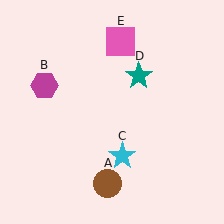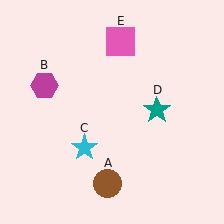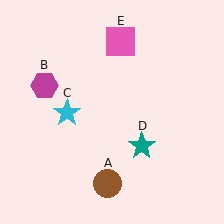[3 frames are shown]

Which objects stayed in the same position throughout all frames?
Brown circle (object A) and magenta hexagon (object B) and pink square (object E) remained stationary.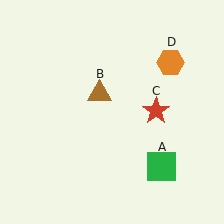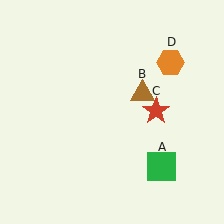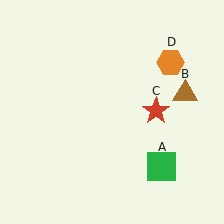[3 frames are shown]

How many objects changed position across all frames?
1 object changed position: brown triangle (object B).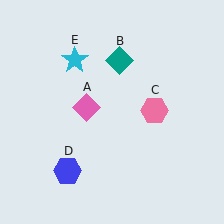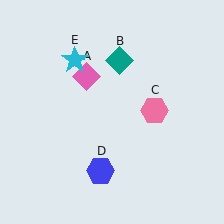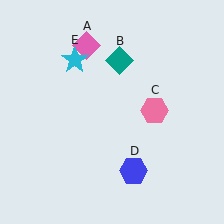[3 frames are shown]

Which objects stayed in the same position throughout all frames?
Teal diamond (object B) and pink hexagon (object C) and cyan star (object E) remained stationary.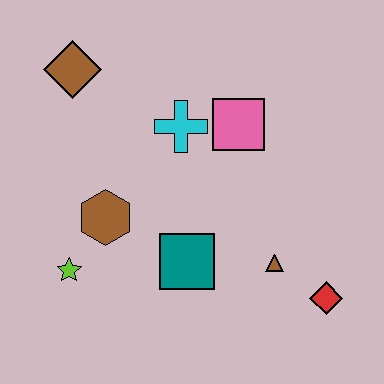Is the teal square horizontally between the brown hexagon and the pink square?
Yes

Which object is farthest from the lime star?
The red diamond is farthest from the lime star.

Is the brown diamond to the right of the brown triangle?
No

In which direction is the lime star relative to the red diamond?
The lime star is to the left of the red diamond.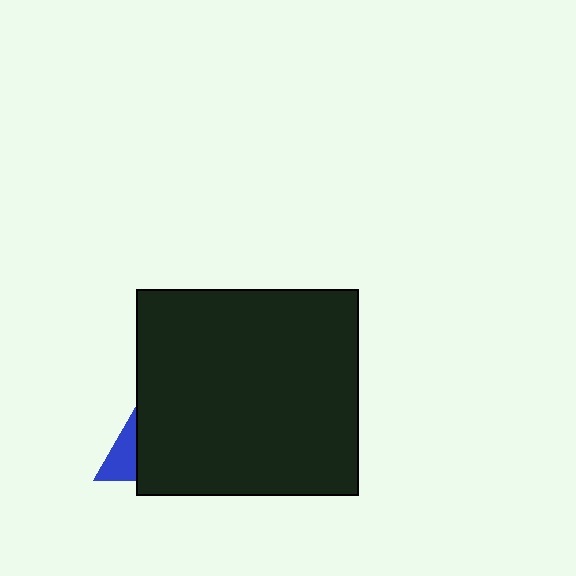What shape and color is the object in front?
The object in front is a black rectangle.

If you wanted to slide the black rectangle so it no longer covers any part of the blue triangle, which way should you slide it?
Slide it right — that is the most direct way to separate the two shapes.